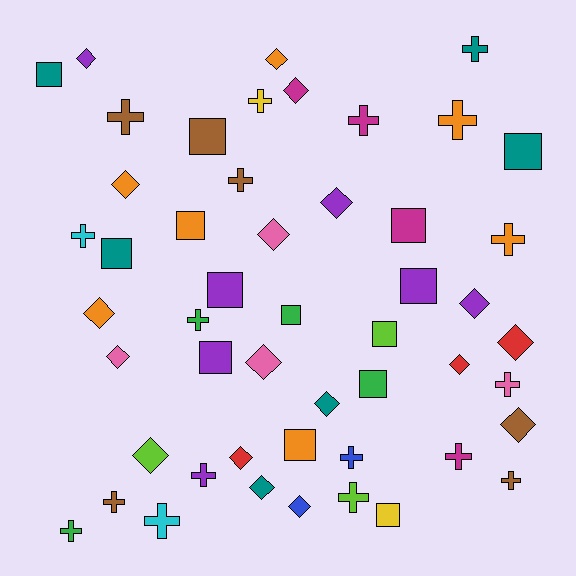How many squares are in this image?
There are 14 squares.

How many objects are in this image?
There are 50 objects.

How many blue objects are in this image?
There are 2 blue objects.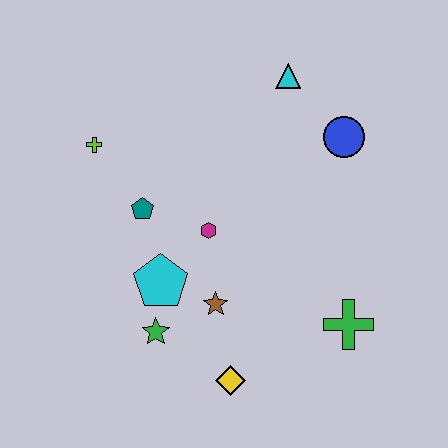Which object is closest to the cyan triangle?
The blue circle is closest to the cyan triangle.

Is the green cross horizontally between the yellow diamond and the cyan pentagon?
No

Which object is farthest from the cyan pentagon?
The cyan triangle is farthest from the cyan pentagon.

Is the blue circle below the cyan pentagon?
No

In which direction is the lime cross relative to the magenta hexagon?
The lime cross is to the left of the magenta hexagon.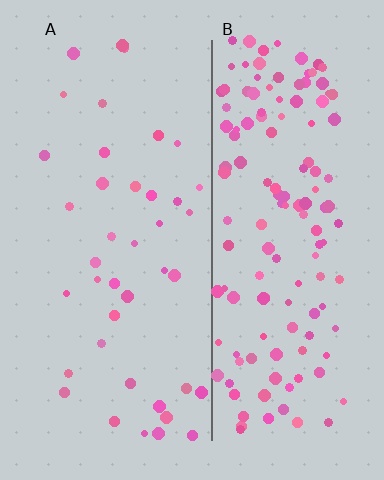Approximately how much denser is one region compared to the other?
Approximately 3.6× — region B over region A.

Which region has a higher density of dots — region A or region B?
B (the right).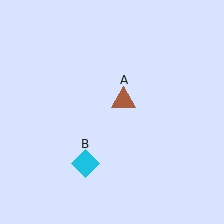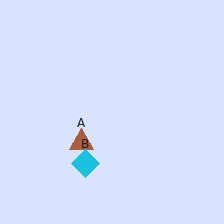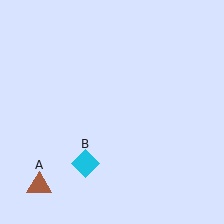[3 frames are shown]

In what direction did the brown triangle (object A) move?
The brown triangle (object A) moved down and to the left.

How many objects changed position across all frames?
1 object changed position: brown triangle (object A).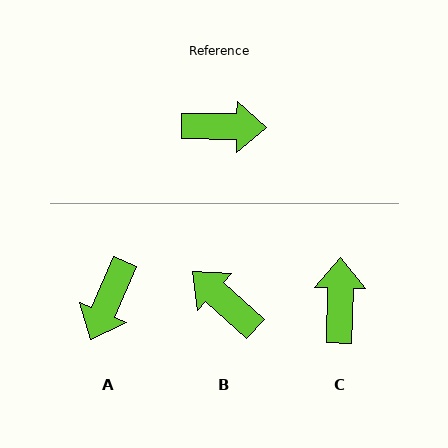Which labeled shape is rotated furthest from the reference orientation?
B, about 138 degrees away.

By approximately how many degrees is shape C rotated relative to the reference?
Approximately 90 degrees counter-clockwise.